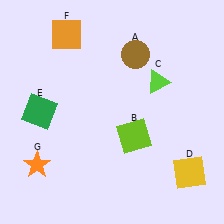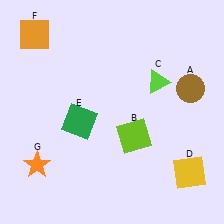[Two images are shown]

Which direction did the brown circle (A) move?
The brown circle (A) moved right.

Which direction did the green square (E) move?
The green square (E) moved right.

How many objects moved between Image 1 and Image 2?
3 objects moved between the two images.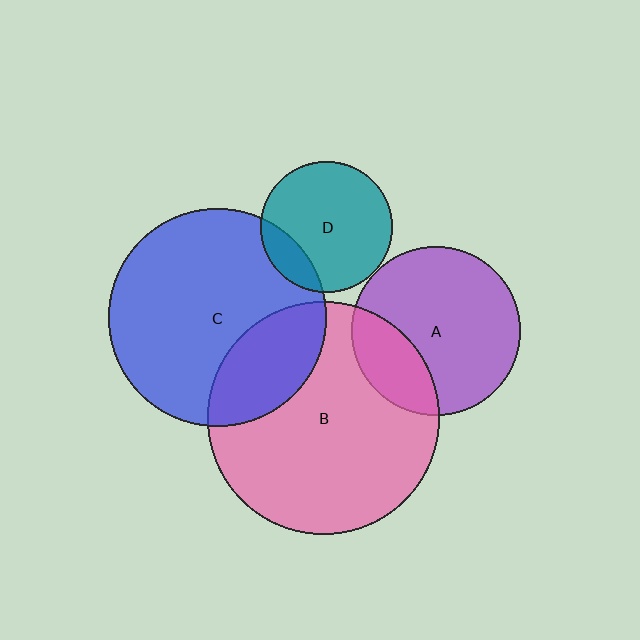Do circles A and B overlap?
Yes.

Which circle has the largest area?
Circle B (pink).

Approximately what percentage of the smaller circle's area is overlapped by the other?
Approximately 25%.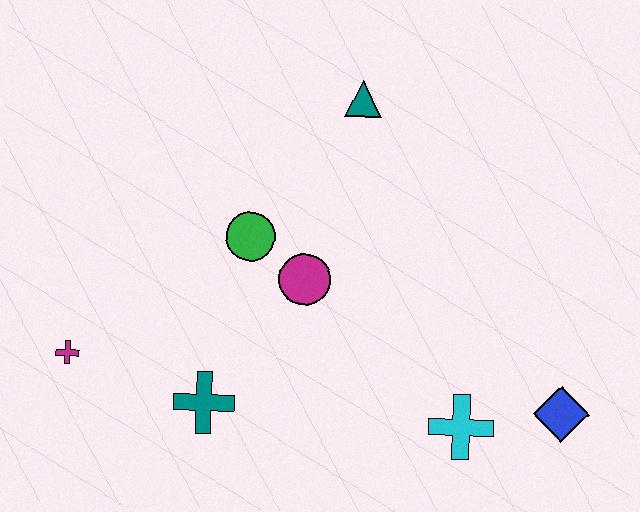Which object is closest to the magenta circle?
The green circle is closest to the magenta circle.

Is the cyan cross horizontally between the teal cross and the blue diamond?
Yes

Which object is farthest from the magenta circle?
The blue diamond is farthest from the magenta circle.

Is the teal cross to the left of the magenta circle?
Yes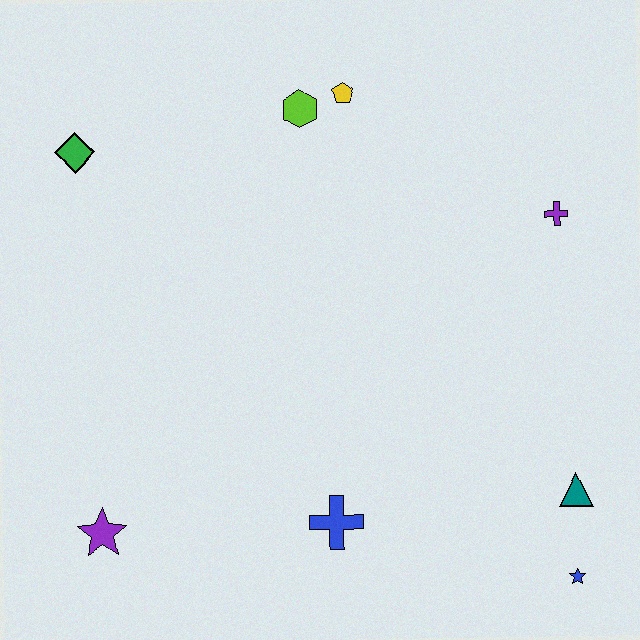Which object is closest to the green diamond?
The lime hexagon is closest to the green diamond.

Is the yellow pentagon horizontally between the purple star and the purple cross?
Yes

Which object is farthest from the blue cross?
The green diamond is farthest from the blue cross.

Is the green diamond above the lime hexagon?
No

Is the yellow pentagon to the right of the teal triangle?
No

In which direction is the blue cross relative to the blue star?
The blue cross is to the left of the blue star.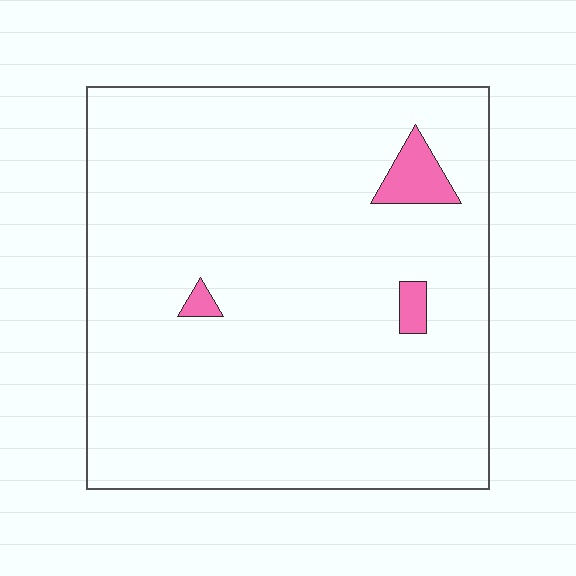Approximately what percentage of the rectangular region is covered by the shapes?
Approximately 5%.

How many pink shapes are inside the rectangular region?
3.